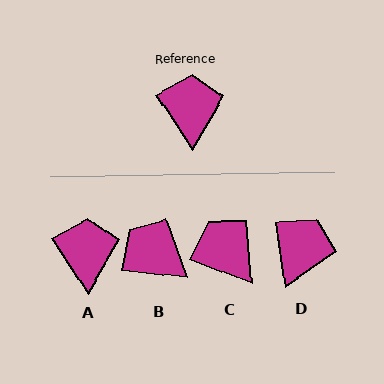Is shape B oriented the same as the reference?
No, it is off by about 50 degrees.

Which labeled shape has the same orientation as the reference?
A.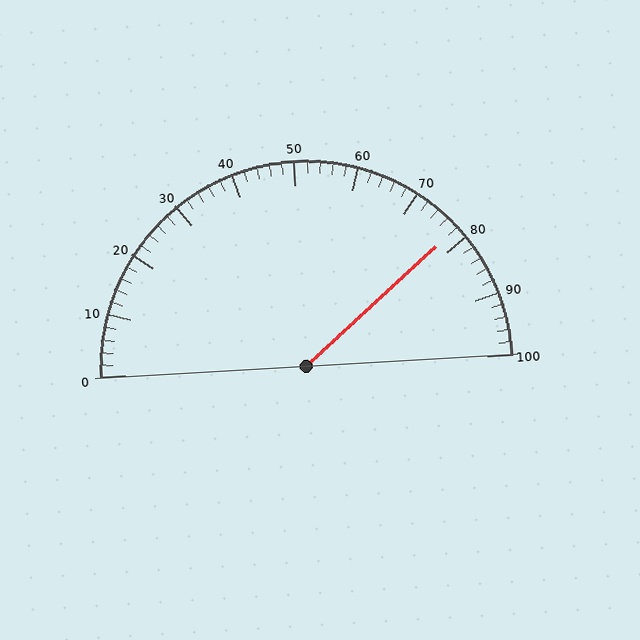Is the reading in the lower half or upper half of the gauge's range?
The reading is in the upper half of the range (0 to 100).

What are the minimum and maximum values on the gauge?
The gauge ranges from 0 to 100.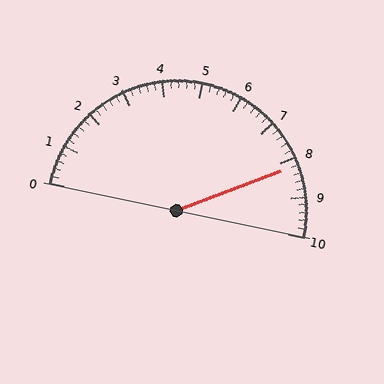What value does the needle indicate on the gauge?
The needle indicates approximately 8.2.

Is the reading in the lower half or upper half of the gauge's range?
The reading is in the upper half of the range (0 to 10).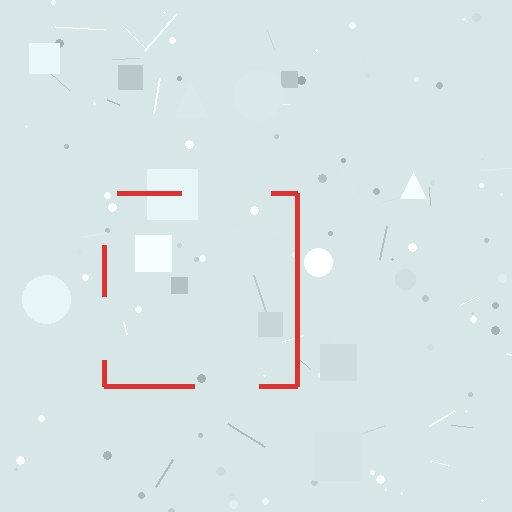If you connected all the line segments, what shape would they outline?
They would outline a square.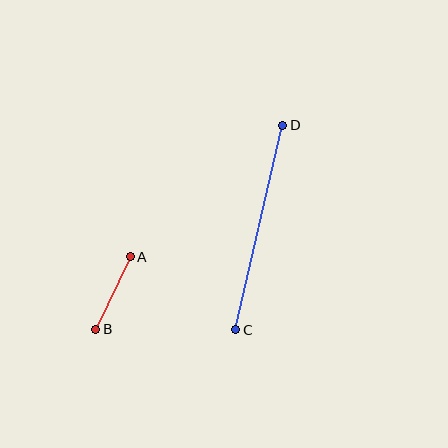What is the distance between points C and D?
The distance is approximately 210 pixels.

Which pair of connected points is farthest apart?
Points C and D are farthest apart.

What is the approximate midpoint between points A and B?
The midpoint is at approximately (113, 293) pixels.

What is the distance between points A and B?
The distance is approximately 80 pixels.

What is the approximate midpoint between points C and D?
The midpoint is at approximately (259, 228) pixels.